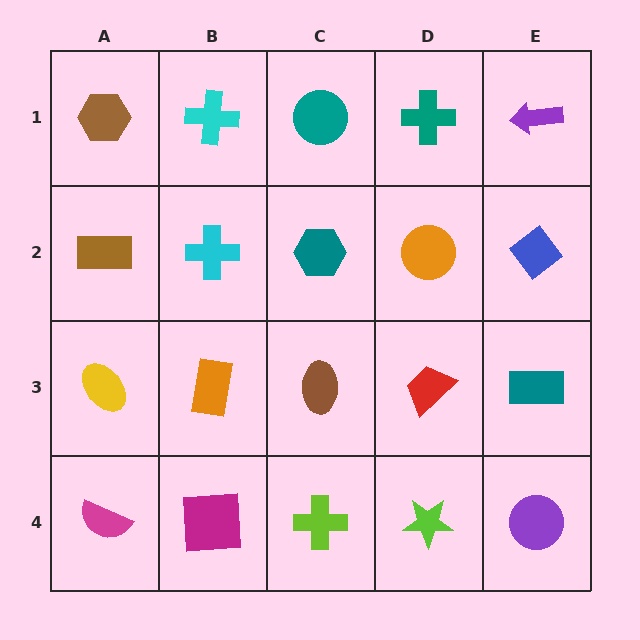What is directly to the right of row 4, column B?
A lime cross.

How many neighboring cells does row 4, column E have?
2.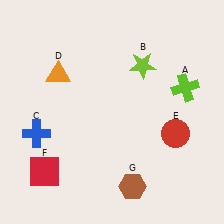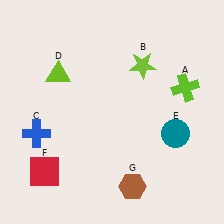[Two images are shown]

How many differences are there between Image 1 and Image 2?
There are 2 differences between the two images.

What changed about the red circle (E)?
In Image 1, E is red. In Image 2, it changed to teal.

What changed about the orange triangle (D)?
In Image 1, D is orange. In Image 2, it changed to lime.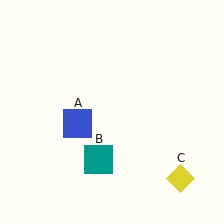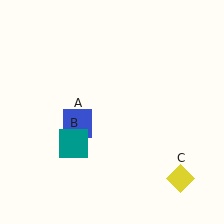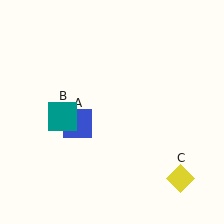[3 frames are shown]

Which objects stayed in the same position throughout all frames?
Blue square (object A) and yellow diamond (object C) remained stationary.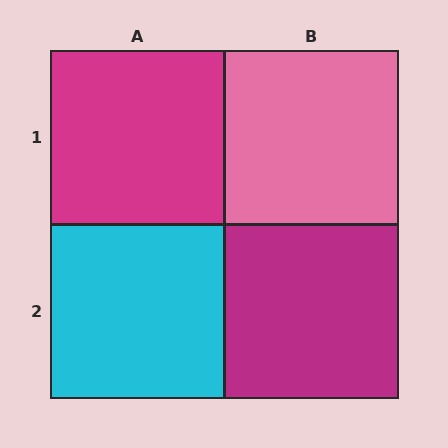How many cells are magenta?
2 cells are magenta.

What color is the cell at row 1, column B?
Pink.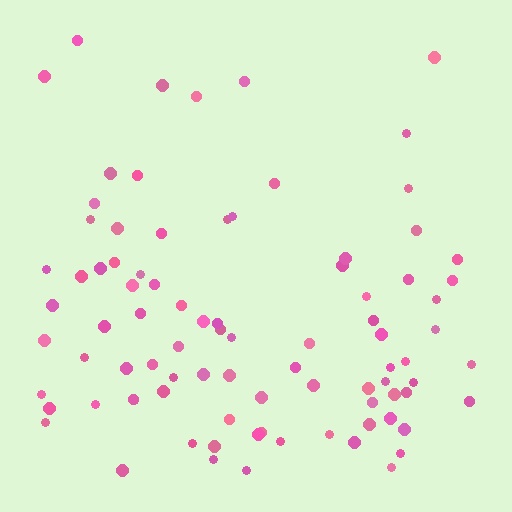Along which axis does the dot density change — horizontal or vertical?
Vertical.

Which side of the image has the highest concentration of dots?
The bottom.